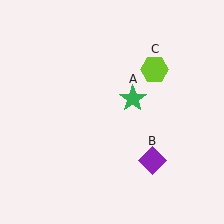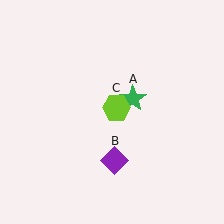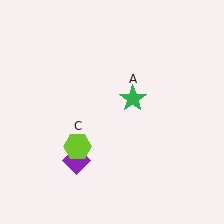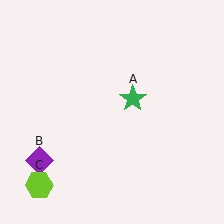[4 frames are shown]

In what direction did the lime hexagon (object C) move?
The lime hexagon (object C) moved down and to the left.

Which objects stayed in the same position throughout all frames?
Green star (object A) remained stationary.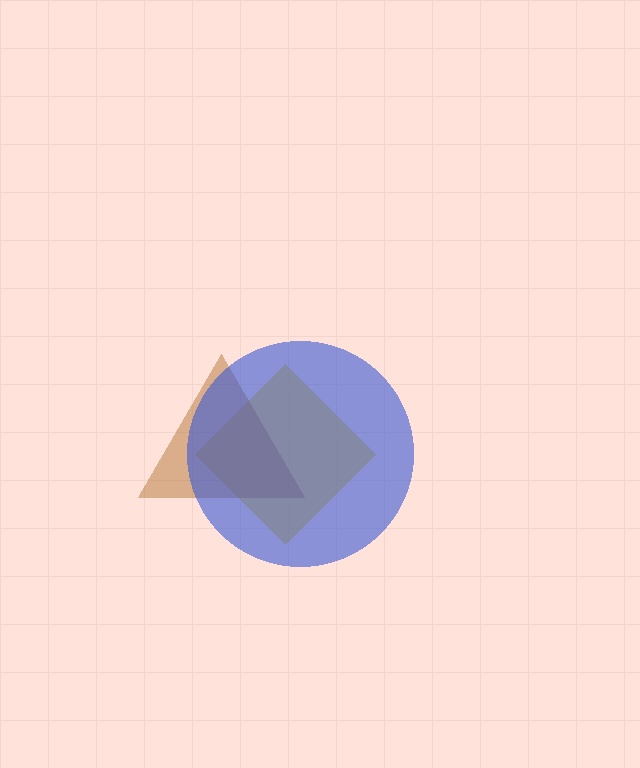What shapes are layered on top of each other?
The layered shapes are: a yellow diamond, a brown triangle, a blue circle.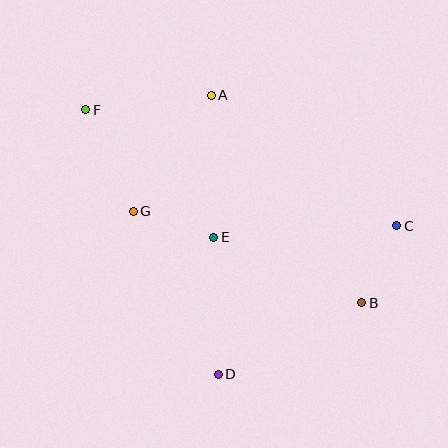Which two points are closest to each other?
Points B and C are closest to each other.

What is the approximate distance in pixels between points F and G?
The distance between F and G is approximately 112 pixels.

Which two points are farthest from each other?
Points B and F are farthest from each other.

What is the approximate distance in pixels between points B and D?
The distance between B and D is approximately 161 pixels.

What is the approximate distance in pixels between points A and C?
The distance between A and C is approximately 227 pixels.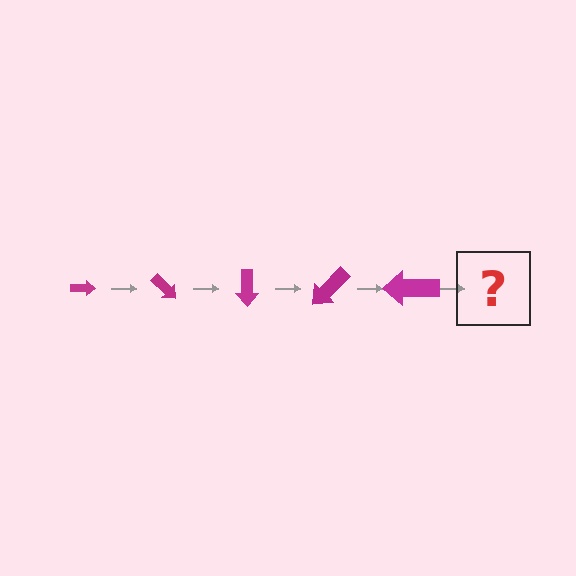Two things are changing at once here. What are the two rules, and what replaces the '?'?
The two rules are that the arrow grows larger each step and it rotates 45 degrees each step. The '?' should be an arrow, larger than the previous one and rotated 225 degrees from the start.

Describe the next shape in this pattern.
It should be an arrow, larger than the previous one and rotated 225 degrees from the start.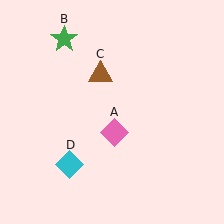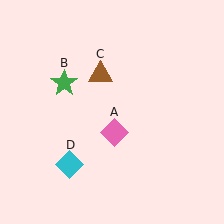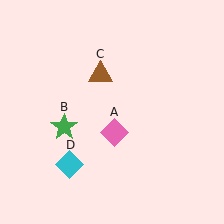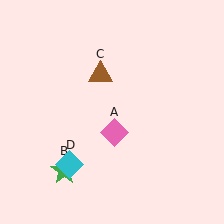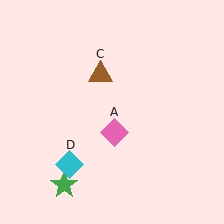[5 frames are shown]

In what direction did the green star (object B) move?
The green star (object B) moved down.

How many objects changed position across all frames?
1 object changed position: green star (object B).